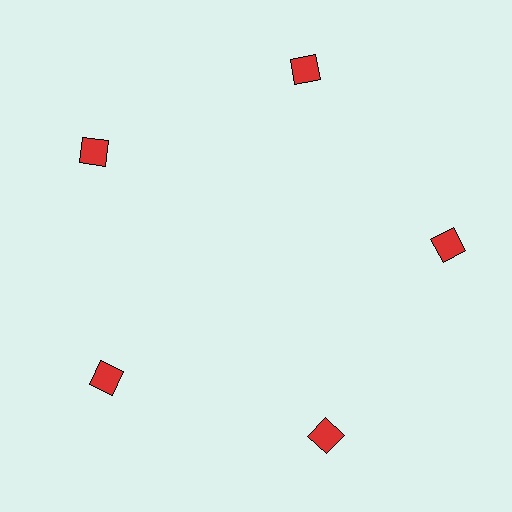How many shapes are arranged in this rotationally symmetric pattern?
There are 5 shapes, arranged in 5 groups of 1.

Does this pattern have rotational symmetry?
Yes, this pattern has 5-fold rotational symmetry. It looks the same after rotating 72 degrees around the center.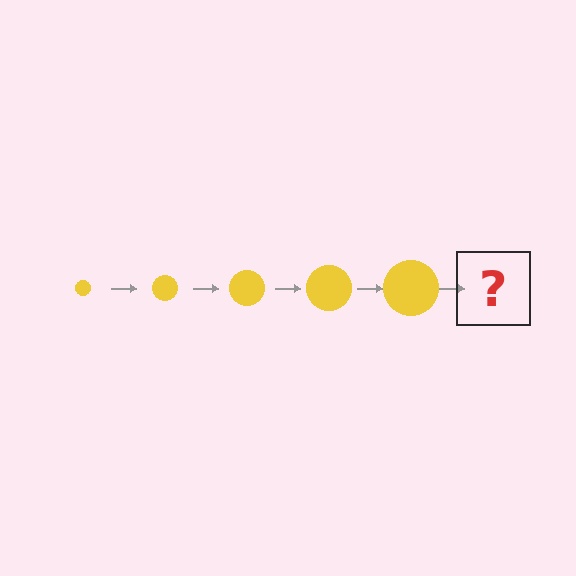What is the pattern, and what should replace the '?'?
The pattern is that the circle gets progressively larger each step. The '?' should be a yellow circle, larger than the previous one.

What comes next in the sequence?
The next element should be a yellow circle, larger than the previous one.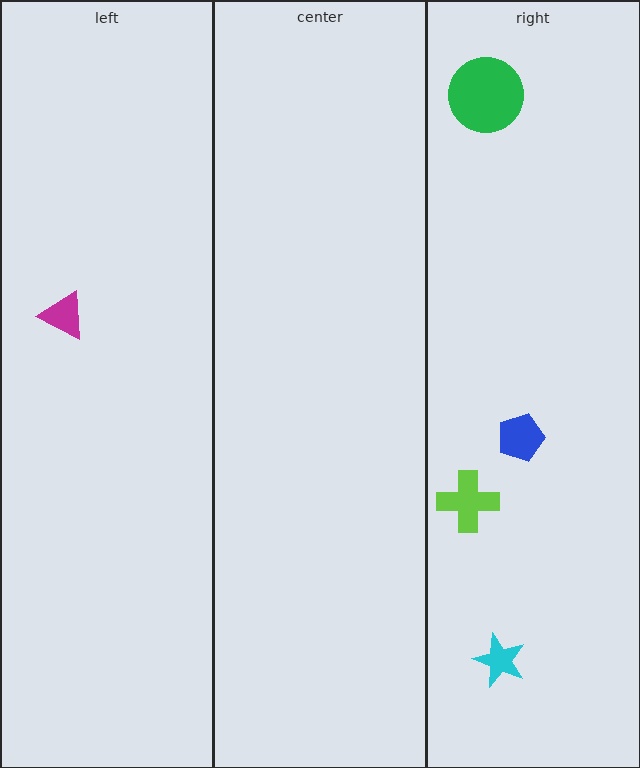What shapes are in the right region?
The green circle, the cyan star, the blue pentagon, the lime cross.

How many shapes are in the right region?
4.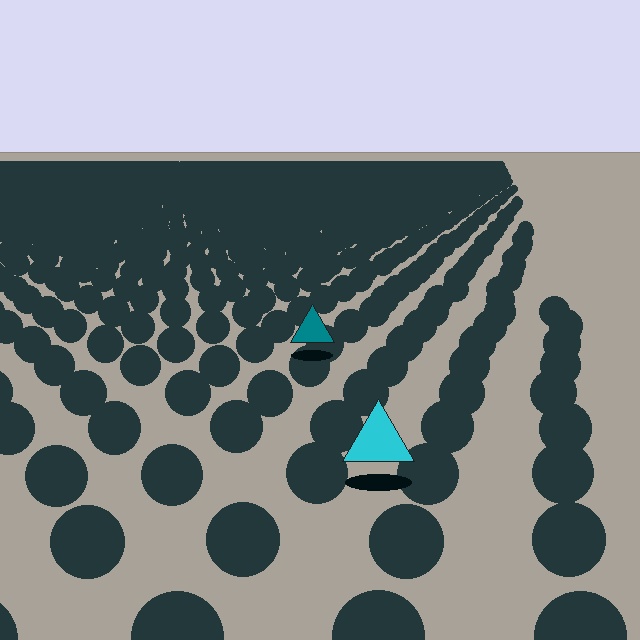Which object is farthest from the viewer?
The teal triangle is farthest from the viewer. It appears smaller and the ground texture around it is denser.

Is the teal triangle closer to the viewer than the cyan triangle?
No. The cyan triangle is closer — you can tell from the texture gradient: the ground texture is coarser near it.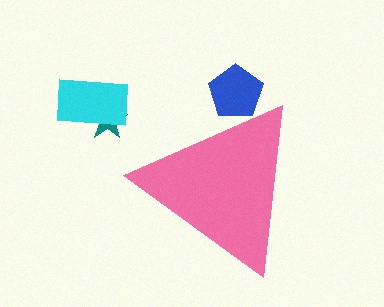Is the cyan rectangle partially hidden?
No, the cyan rectangle is fully visible.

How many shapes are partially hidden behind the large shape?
1 shape is partially hidden.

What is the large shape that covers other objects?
A pink triangle.